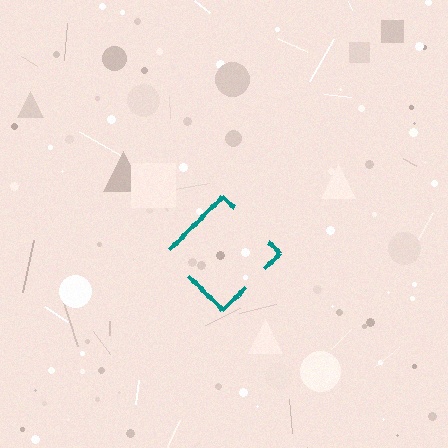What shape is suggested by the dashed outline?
The dashed outline suggests a diamond.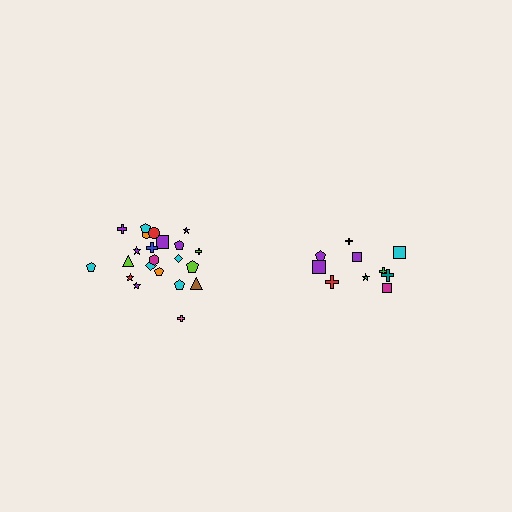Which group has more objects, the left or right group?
The left group.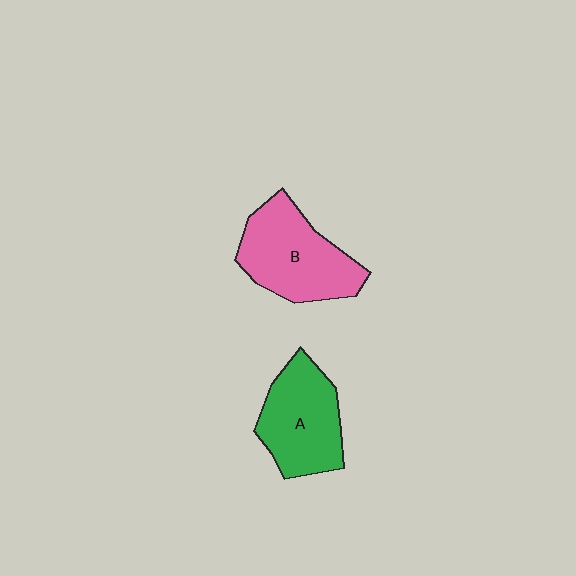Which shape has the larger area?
Shape B (pink).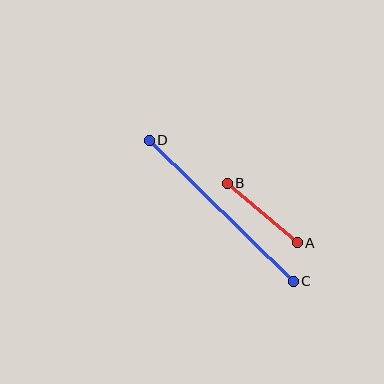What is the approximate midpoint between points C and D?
The midpoint is at approximately (221, 211) pixels.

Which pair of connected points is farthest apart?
Points C and D are farthest apart.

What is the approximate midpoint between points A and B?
The midpoint is at approximately (262, 213) pixels.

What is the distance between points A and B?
The distance is approximately 92 pixels.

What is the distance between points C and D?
The distance is approximately 201 pixels.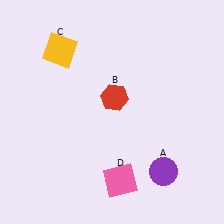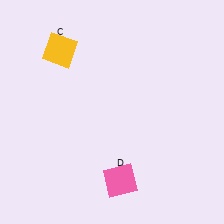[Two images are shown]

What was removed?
The red hexagon (B), the purple circle (A) were removed in Image 2.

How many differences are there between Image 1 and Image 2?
There are 2 differences between the two images.